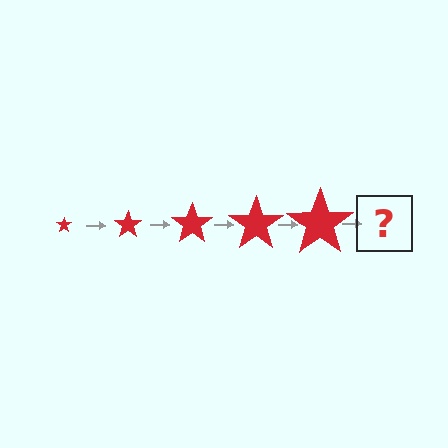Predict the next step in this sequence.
The next step is a red star, larger than the previous one.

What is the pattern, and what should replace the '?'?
The pattern is that the star gets progressively larger each step. The '?' should be a red star, larger than the previous one.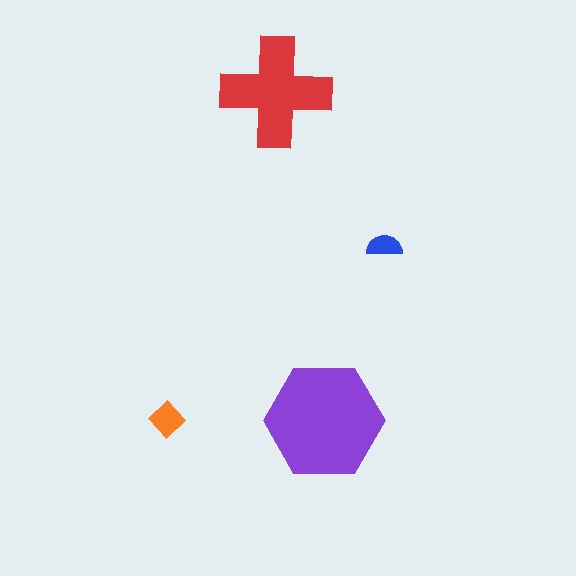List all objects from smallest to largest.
The blue semicircle, the orange diamond, the red cross, the purple hexagon.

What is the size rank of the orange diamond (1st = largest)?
3rd.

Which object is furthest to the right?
The blue semicircle is rightmost.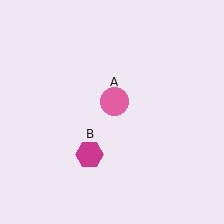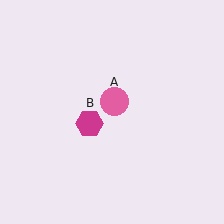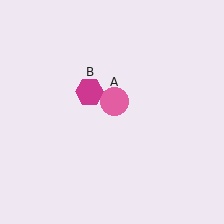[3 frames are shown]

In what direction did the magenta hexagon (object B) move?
The magenta hexagon (object B) moved up.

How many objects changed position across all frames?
1 object changed position: magenta hexagon (object B).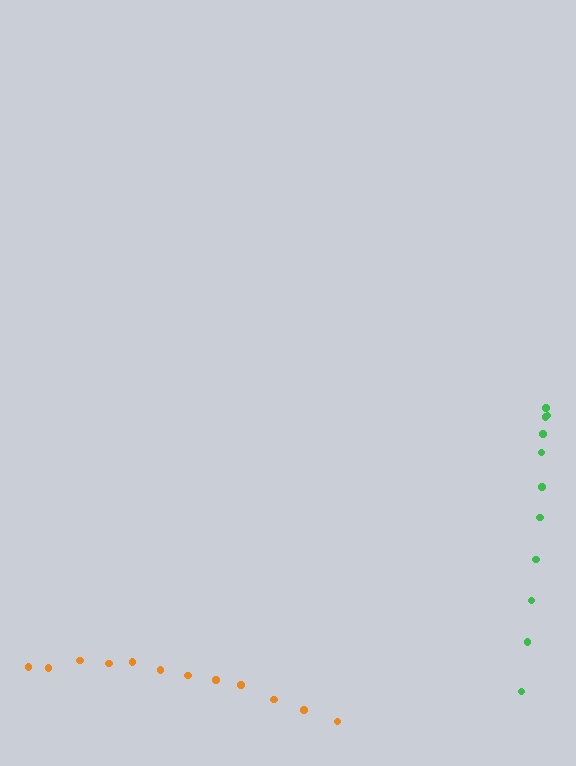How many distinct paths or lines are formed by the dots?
There are 2 distinct paths.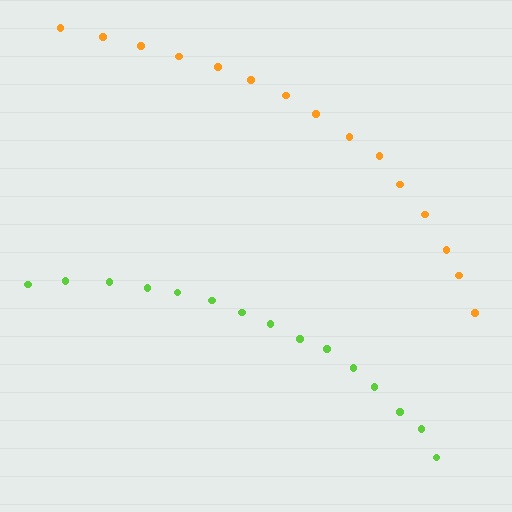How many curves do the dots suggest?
There are 2 distinct paths.